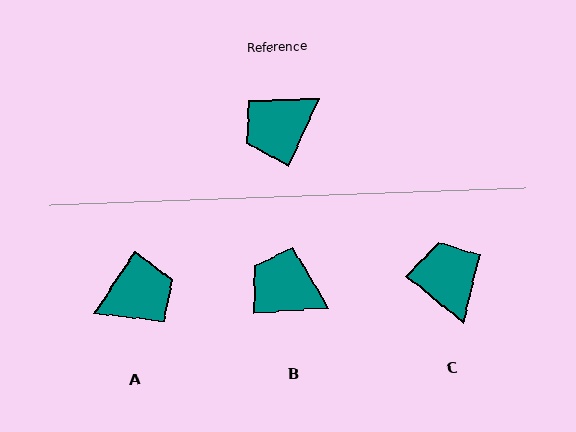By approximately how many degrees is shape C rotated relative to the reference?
Approximately 105 degrees clockwise.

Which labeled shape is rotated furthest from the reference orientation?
A, about 171 degrees away.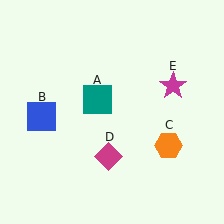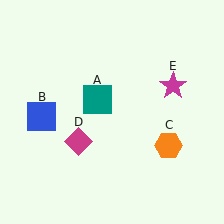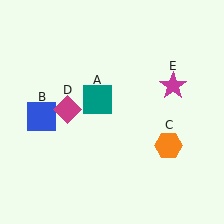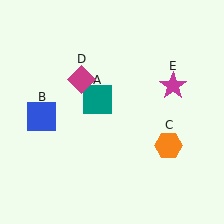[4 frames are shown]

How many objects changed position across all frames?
1 object changed position: magenta diamond (object D).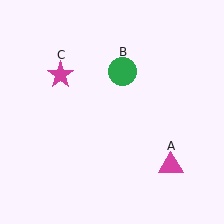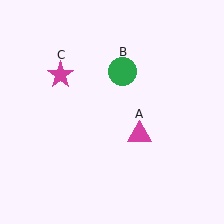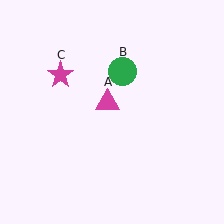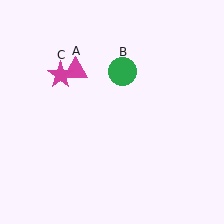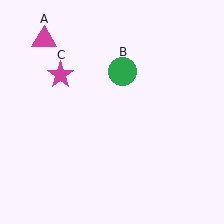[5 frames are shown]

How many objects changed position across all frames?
1 object changed position: magenta triangle (object A).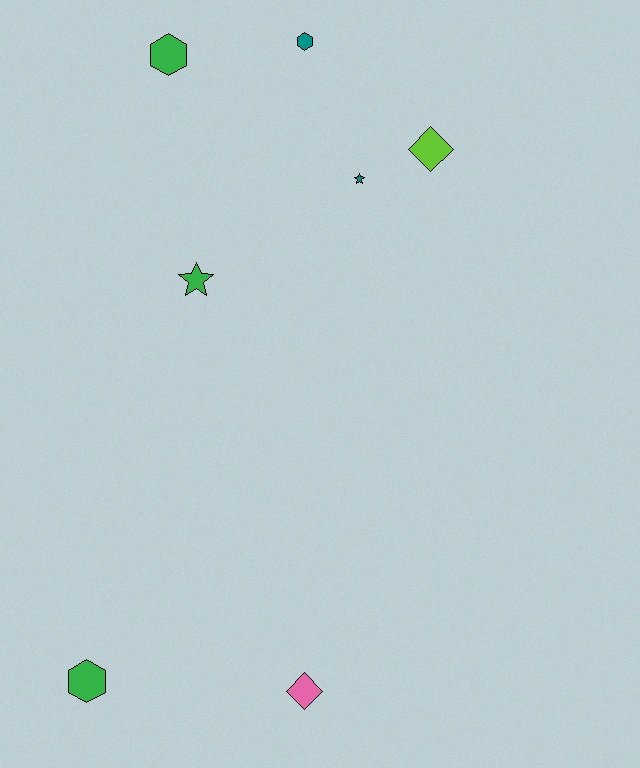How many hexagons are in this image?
There are 3 hexagons.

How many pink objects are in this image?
There is 1 pink object.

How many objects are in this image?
There are 7 objects.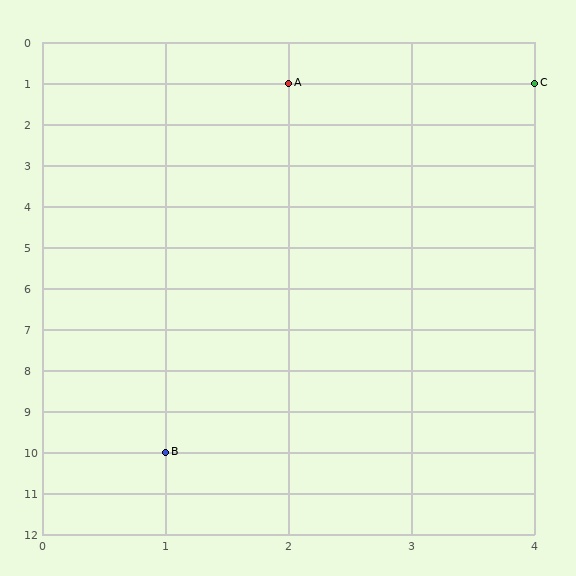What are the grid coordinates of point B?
Point B is at grid coordinates (1, 10).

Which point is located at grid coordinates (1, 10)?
Point B is at (1, 10).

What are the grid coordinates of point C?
Point C is at grid coordinates (4, 1).